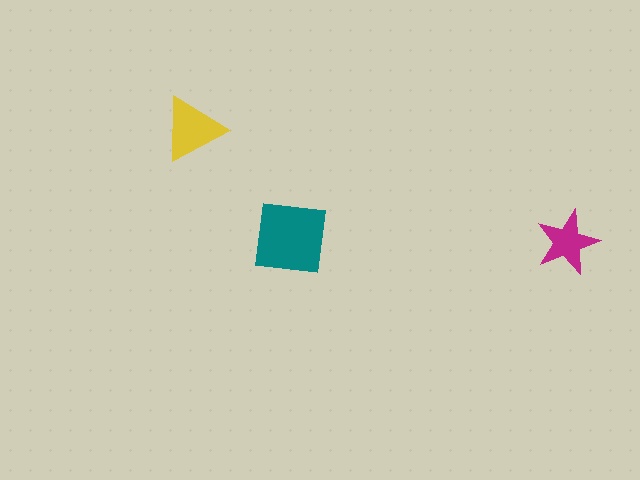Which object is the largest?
The teal square.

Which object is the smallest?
The magenta star.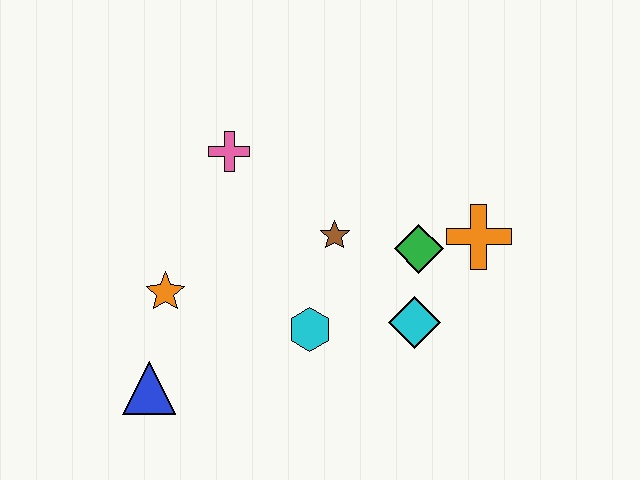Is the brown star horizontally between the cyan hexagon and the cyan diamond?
Yes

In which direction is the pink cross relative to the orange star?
The pink cross is above the orange star.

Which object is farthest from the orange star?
The orange cross is farthest from the orange star.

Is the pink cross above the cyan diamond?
Yes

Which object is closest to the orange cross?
The green diamond is closest to the orange cross.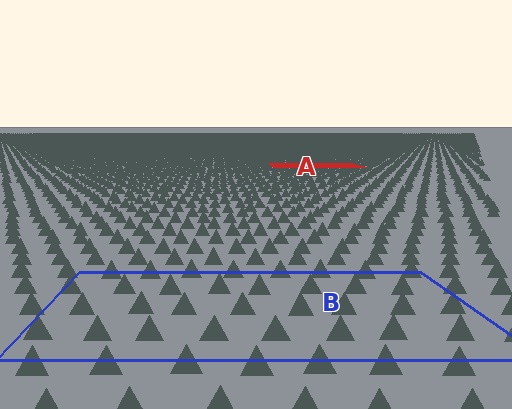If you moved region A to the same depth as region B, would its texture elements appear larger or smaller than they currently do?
They would appear larger. At a closer depth, the same texture elements are projected at a bigger on-screen size.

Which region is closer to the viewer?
Region B is closer. The texture elements there are larger and more spread out.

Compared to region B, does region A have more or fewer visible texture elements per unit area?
Region A has more texture elements per unit area — they are packed more densely because it is farther away.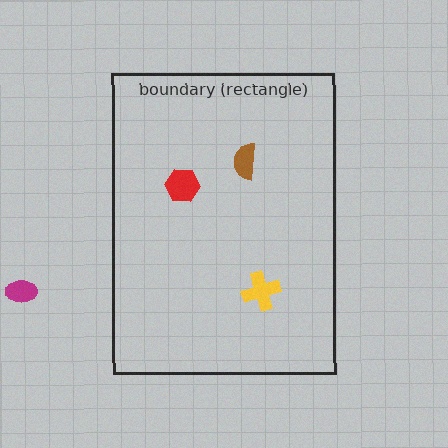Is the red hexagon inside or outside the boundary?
Inside.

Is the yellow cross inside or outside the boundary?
Inside.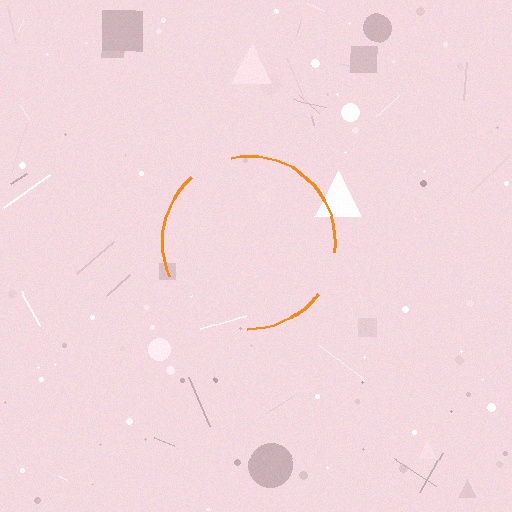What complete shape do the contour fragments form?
The contour fragments form a circle.